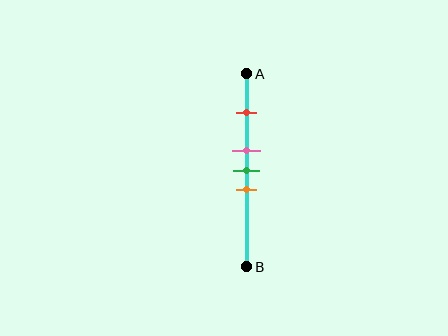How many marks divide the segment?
There are 4 marks dividing the segment.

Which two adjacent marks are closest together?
The pink and green marks are the closest adjacent pair.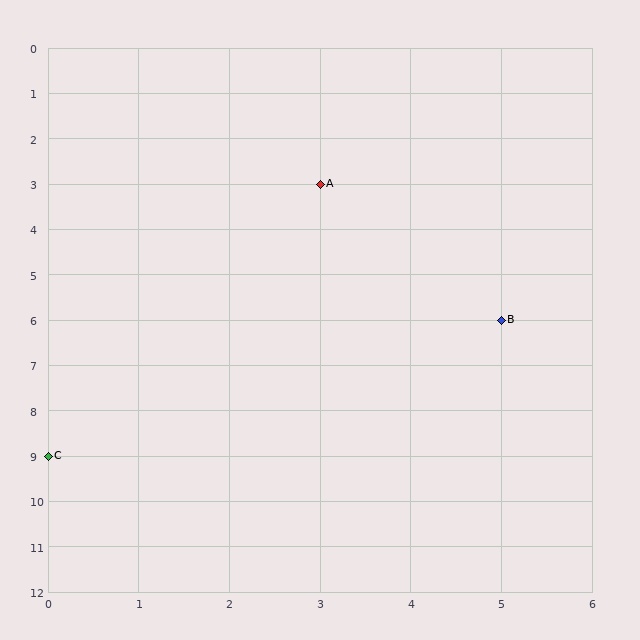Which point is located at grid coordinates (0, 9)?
Point C is at (0, 9).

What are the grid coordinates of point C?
Point C is at grid coordinates (0, 9).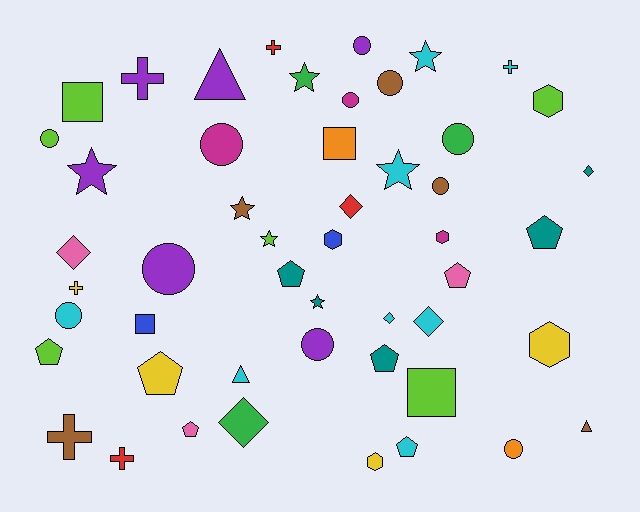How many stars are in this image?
There are 7 stars.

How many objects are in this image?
There are 50 objects.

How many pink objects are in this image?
There are 3 pink objects.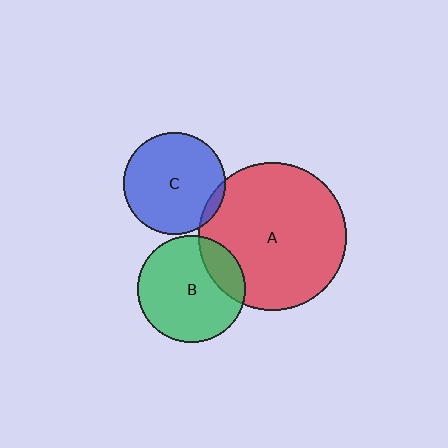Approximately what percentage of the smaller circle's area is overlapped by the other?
Approximately 5%.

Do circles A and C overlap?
Yes.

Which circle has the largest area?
Circle A (red).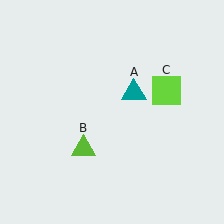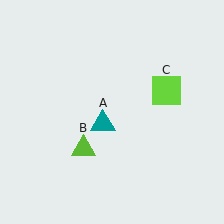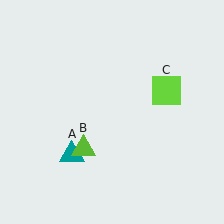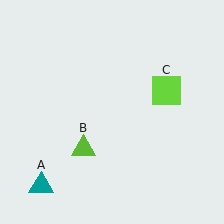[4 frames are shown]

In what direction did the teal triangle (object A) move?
The teal triangle (object A) moved down and to the left.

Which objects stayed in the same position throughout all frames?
Lime triangle (object B) and lime square (object C) remained stationary.